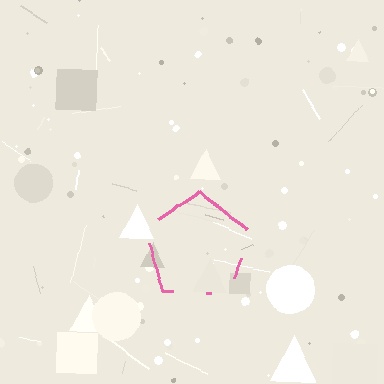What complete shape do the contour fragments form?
The contour fragments form a pentagon.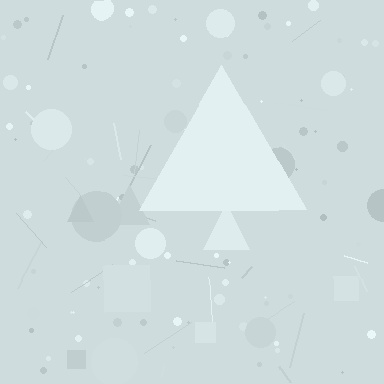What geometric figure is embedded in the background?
A triangle is embedded in the background.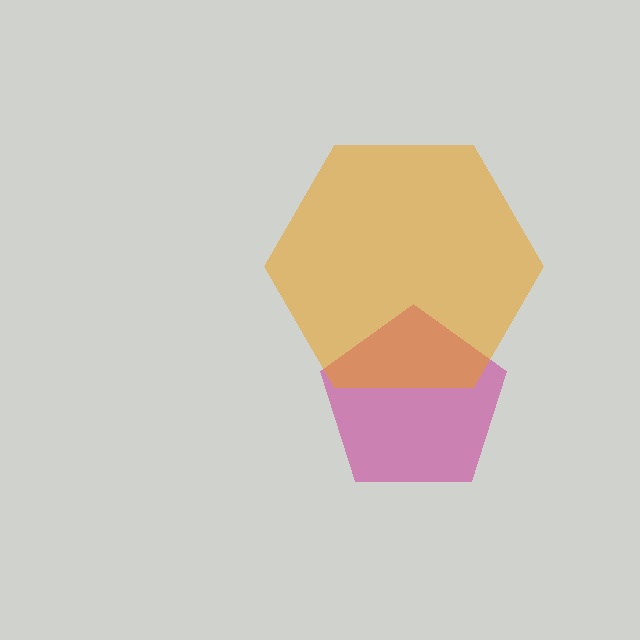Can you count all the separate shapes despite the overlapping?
Yes, there are 2 separate shapes.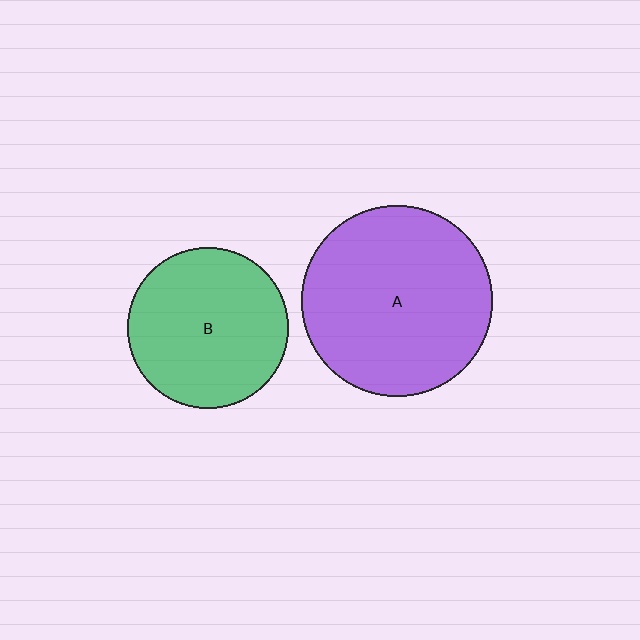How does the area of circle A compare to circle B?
Approximately 1.4 times.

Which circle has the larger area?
Circle A (purple).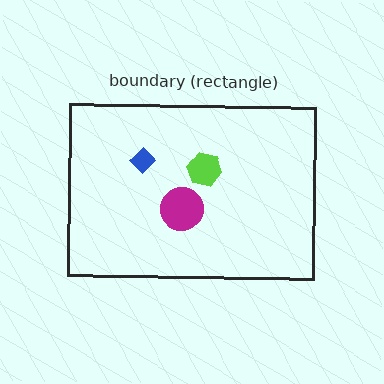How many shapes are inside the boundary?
3 inside, 0 outside.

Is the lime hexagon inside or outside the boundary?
Inside.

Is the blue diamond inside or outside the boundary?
Inside.